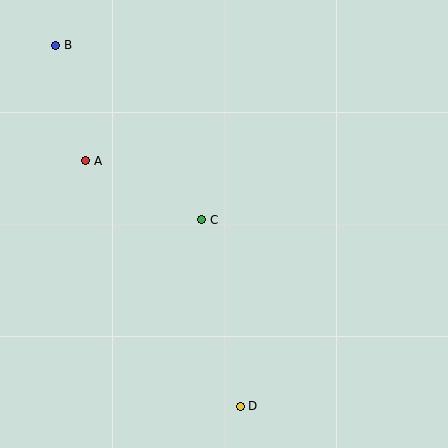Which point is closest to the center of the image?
Point C at (202, 220) is closest to the center.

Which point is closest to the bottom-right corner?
Point D is closest to the bottom-right corner.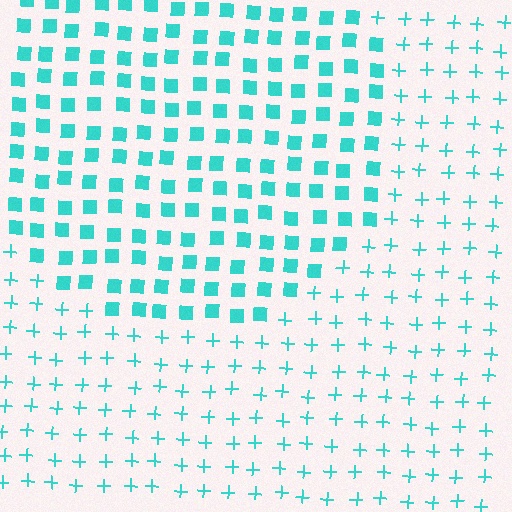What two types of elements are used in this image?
The image uses squares inside the circle region and plus signs outside it.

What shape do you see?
I see a circle.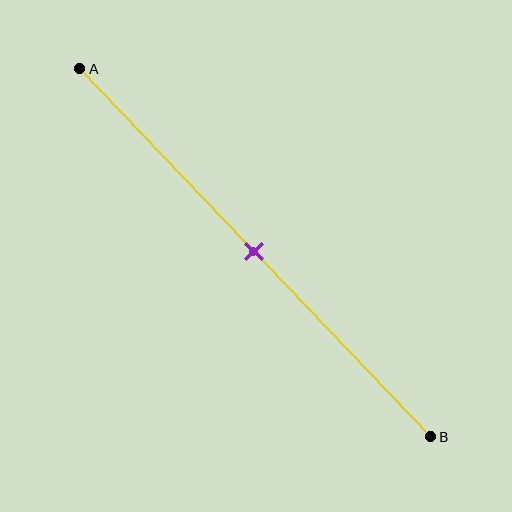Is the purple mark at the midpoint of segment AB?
Yes, the mark is approximately at the midpoint.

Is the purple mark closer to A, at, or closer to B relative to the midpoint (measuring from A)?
The purple mark is approximately at the midpoint of segment AB.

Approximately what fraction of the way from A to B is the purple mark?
The purple mark is approximately 50% of the way from A to B.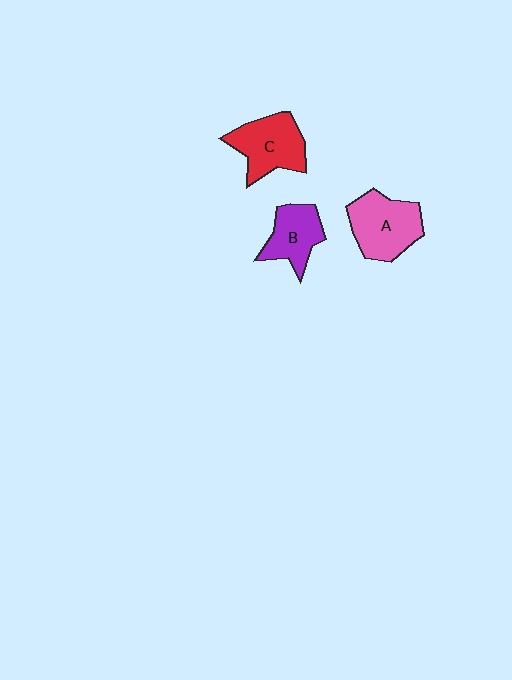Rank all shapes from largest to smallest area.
From largest to smallest: A (pink), C (red), B (purple).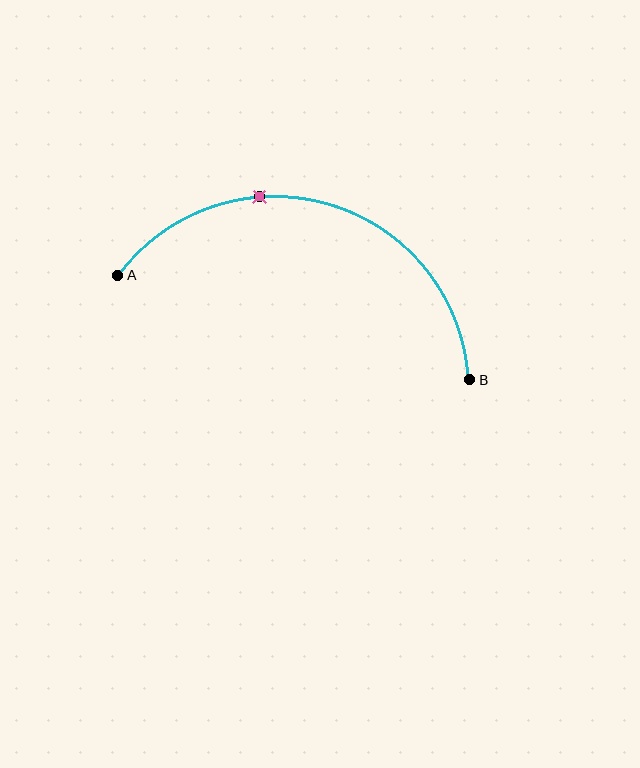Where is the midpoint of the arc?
The arc midpoint is the point on the curve farthest from the straight line joining A and B. It sits above that line.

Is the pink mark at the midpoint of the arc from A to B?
No. The pink mark lies on the arc but is closer to endpoint A. The arc midpoint would be at the point on the curve equidistant along the arc from both A and B.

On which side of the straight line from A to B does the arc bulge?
The arc bulges above the straight line connecting A and B.